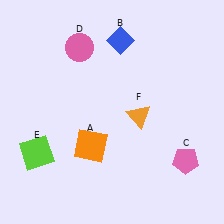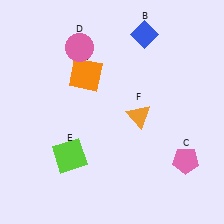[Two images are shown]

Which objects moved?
The objects that moved are: the orange square (A), the blue diamond (B), the lime square (E).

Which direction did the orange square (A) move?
The orange square (A) moved up.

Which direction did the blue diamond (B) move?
The blue diamond (B) moved right.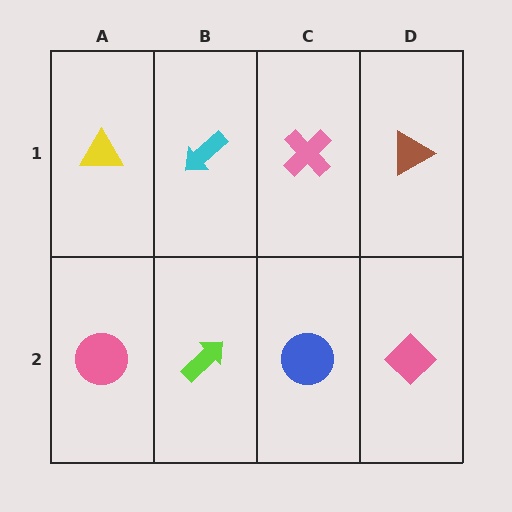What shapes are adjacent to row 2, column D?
A brown triangle (row 1, column D), a blue circle (row 2, column C).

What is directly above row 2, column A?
A yellow triangle.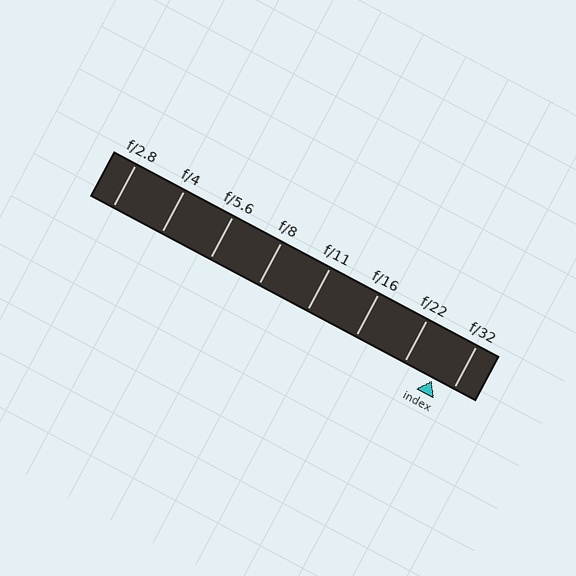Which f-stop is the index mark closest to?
The index mark is closest to f/32.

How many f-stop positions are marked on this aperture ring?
There are 8 f-stop positions marked.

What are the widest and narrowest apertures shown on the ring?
The widest aperture shown is f/2.8 and the narrowest is f/32.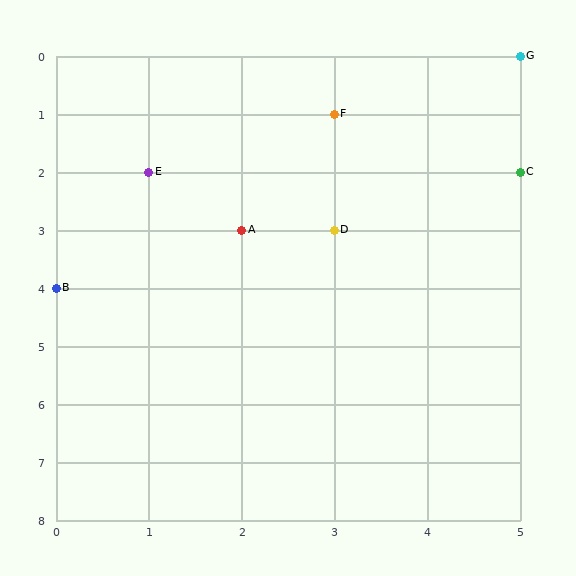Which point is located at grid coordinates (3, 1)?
Point F is at (3, 1).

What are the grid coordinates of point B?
Point B is at grid coordinates (0, 4).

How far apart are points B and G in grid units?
Points B and G are 5 columns and 4 rows apart (about 6.4 grid units diagonally).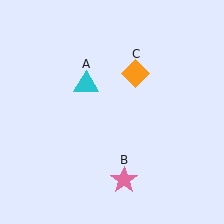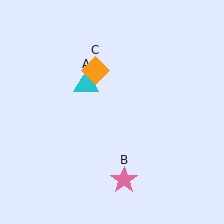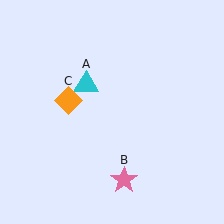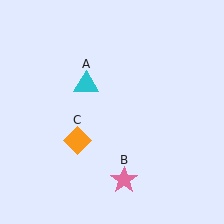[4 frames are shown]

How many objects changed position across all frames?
1 object changed position: orange diamond (object C).